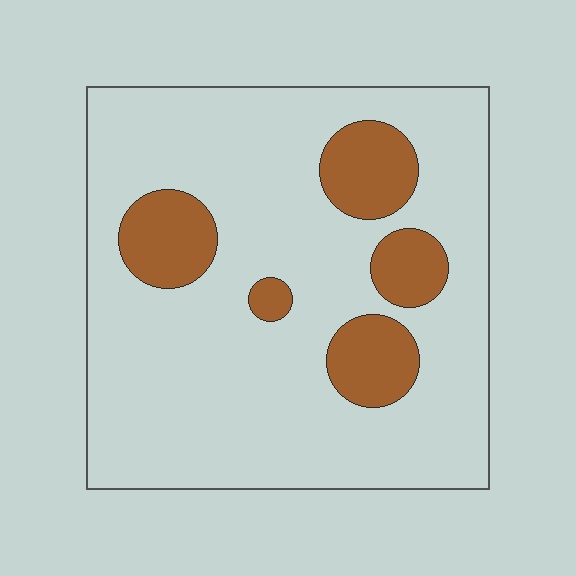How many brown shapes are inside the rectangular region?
5.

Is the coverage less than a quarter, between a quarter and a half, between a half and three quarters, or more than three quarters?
Less than a quarter.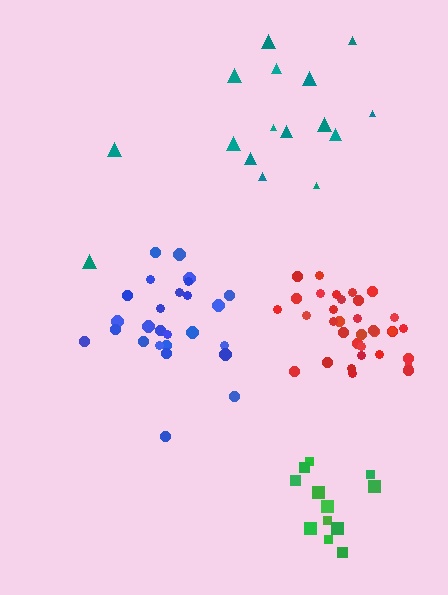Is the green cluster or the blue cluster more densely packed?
Blue.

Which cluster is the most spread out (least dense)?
Teal.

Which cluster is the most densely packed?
Red.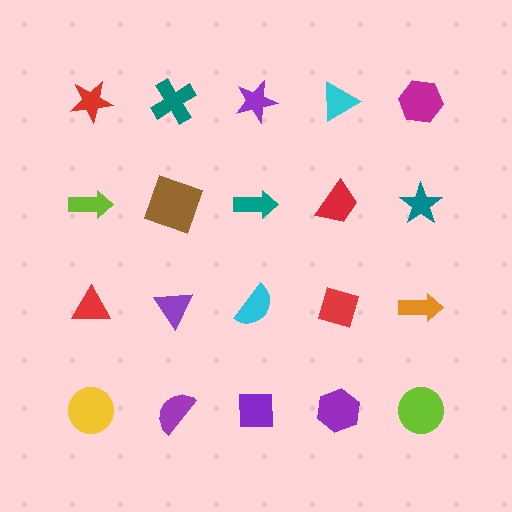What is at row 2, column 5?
A teal star.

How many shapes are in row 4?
5 shapes.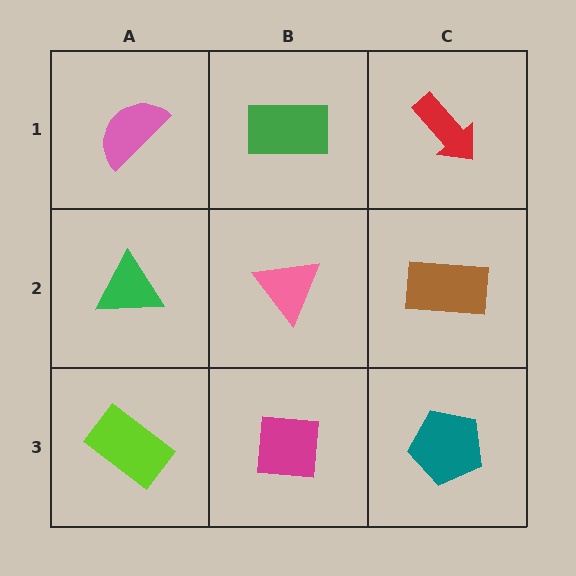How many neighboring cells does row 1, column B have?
3.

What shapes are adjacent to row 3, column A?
A green triangle (row 2, column A), a magenta square (row 3, column B).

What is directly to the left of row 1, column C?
A green rectangle.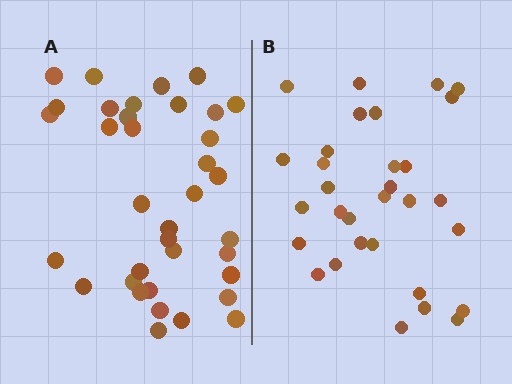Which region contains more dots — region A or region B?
Region A (the left region) has more dots.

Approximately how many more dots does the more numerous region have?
Region A has about 5 more dots than region B.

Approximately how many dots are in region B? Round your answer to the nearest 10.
About 30 dots. (The exact count is 31, which rounds to 30.)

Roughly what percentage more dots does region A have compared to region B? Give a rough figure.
About 15% more.